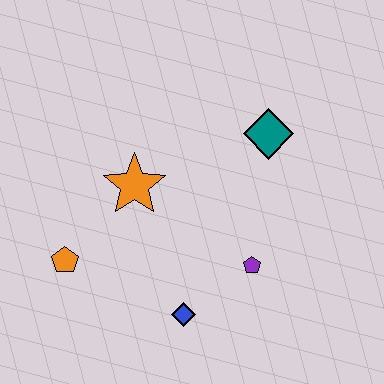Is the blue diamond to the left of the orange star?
No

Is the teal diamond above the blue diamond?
Yes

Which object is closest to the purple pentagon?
The blue diamond is closest to the purple pentagon.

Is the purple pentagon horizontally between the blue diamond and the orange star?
No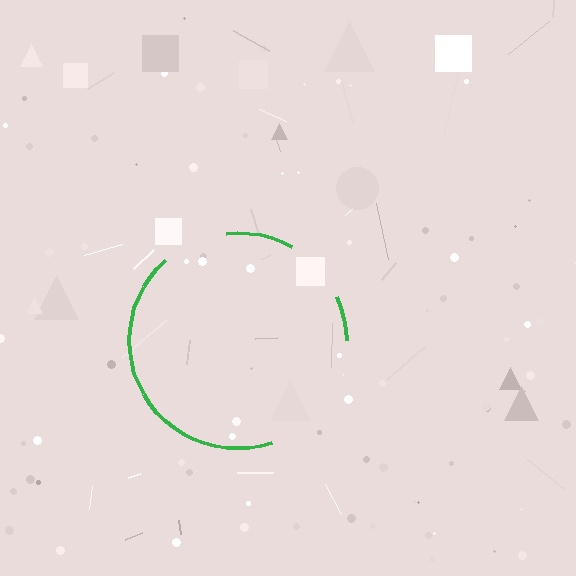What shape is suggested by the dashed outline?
The dashed outline suggests a circle.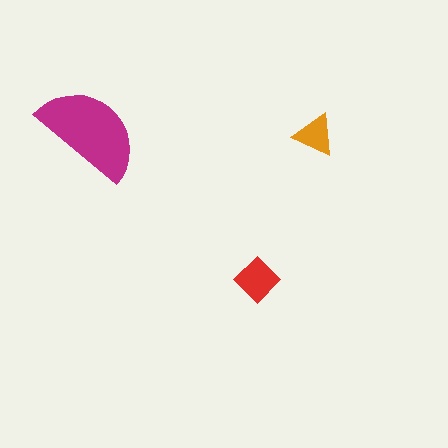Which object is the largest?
The magenta semicircle.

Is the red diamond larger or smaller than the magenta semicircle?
Smaller.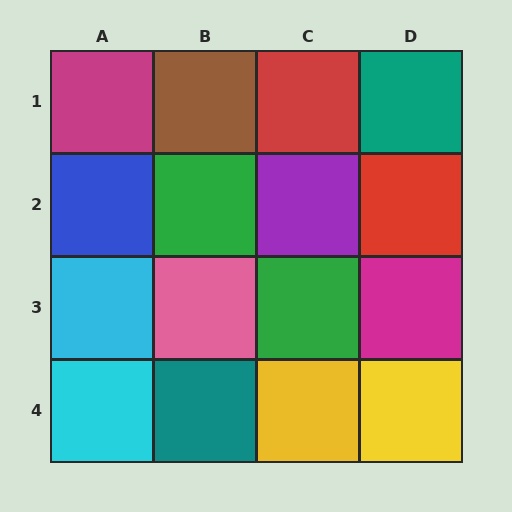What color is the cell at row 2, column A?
Blue.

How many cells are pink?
1 cell is pink.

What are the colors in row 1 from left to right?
Magenta, brown, red, teal.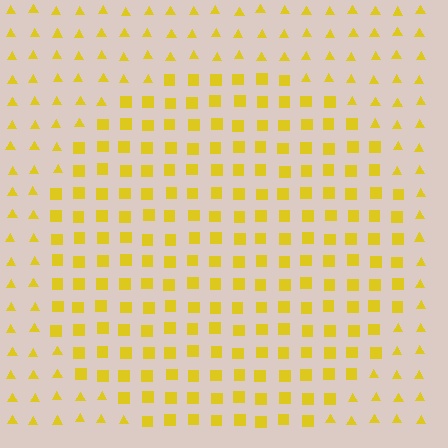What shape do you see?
I see a circle.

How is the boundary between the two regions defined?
The boundary is defined by a change in element shape: squares inside vs. triangles outside. All elements share the same color and spacing.